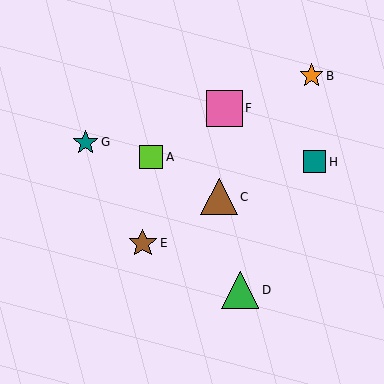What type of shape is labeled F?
Shape F is a pink square.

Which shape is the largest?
The green triangle (labeled D) is the largest.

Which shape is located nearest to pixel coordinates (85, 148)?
The teal star (labeled G) at (86, 142) is nearest to that location.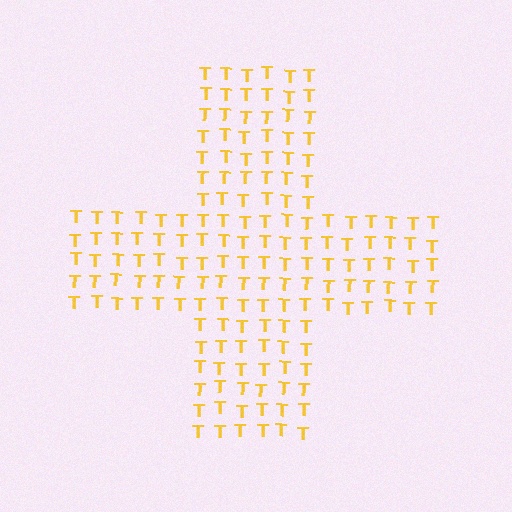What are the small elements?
The small elements are letter T's.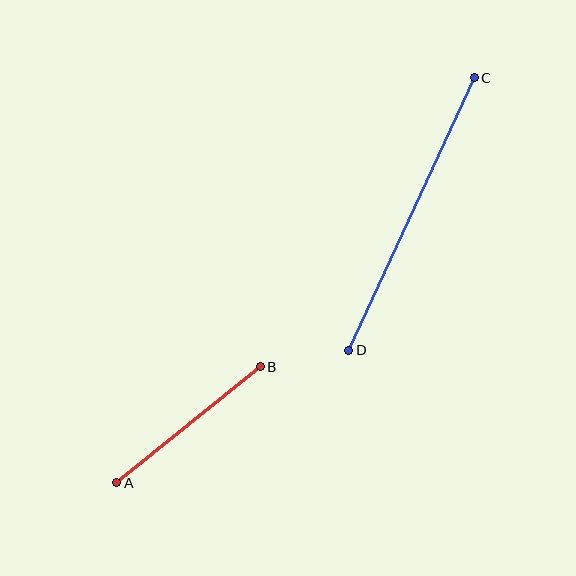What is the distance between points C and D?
The distance is approximately 300 pixels.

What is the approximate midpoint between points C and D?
The midpoint is at approximately (411, 214) pixels.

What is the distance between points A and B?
The distance is approximately 184 pixels.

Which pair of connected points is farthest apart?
Points C and D are farthest apart.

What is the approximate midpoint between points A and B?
The midpoint is at approximately (188, 425) pixels.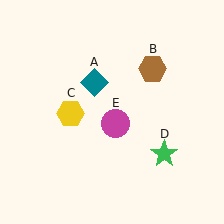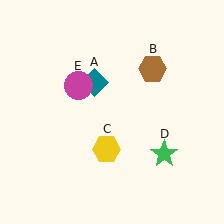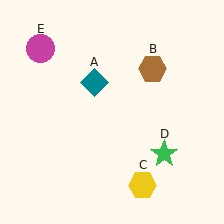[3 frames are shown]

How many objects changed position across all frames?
2 objects changed position: yellow hexagon (object C), magenta circle (object E).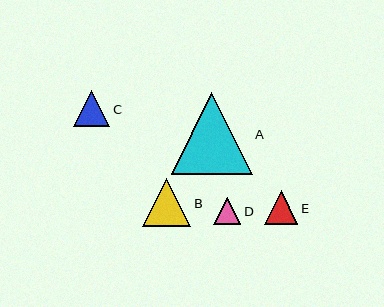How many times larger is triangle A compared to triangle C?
Triangle A is approximately 2.2 times the size of triangle C.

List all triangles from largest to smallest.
From largest to smallest: A, B, C, E, D.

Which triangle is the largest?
Triangle A is the largest with a size of approximately 81 pixels.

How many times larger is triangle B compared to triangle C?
Triangle B is approximately 1.3 times the size of triangle C.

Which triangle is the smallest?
Triangle D is the smallest with a size of approximately 28 pixels.